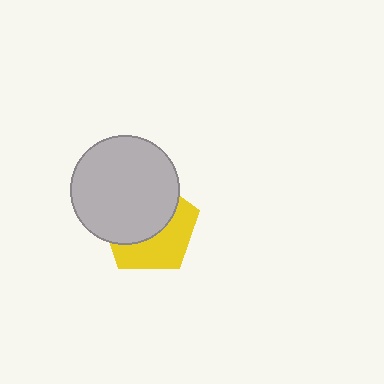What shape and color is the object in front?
The object in front is a light gray circle.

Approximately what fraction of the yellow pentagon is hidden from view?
Roughly 55% of the yellow pentagon is hidden behind the light gray circle.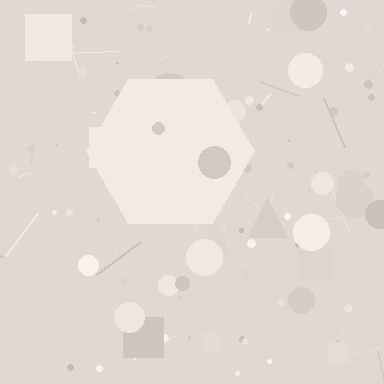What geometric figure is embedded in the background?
A hexagon is embedded in the background.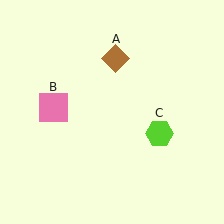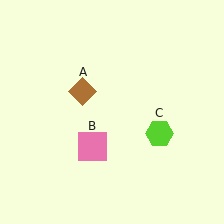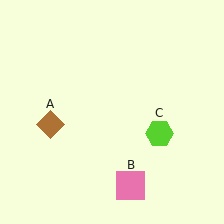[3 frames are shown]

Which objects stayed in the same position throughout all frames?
Lime hexagon (object C) remained stationary.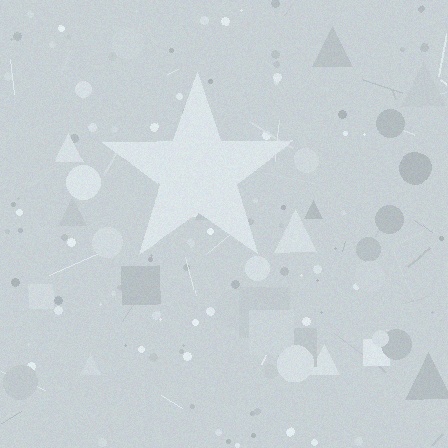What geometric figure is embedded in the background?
A star is embedded in the background.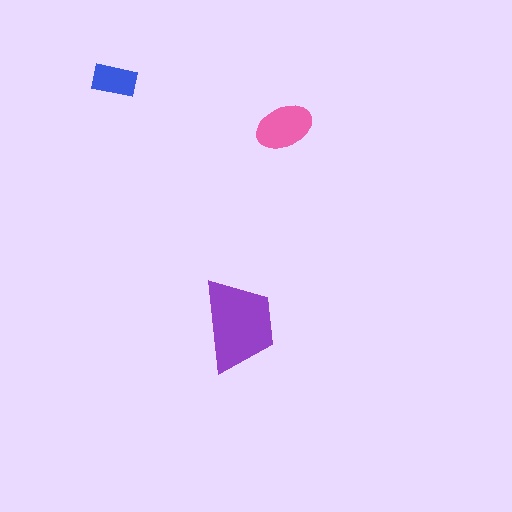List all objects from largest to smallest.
The purple trapezoid, the pink ellipse, the blue rectangle.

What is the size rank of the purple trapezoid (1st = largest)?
1st.